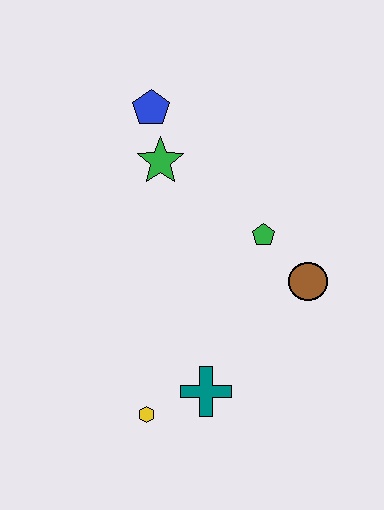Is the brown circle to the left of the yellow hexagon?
No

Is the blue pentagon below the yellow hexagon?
No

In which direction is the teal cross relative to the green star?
The teal cross is below the green star.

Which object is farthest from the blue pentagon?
The yellow hexagon is farthest from the blue pentagon.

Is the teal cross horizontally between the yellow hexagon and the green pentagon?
Yes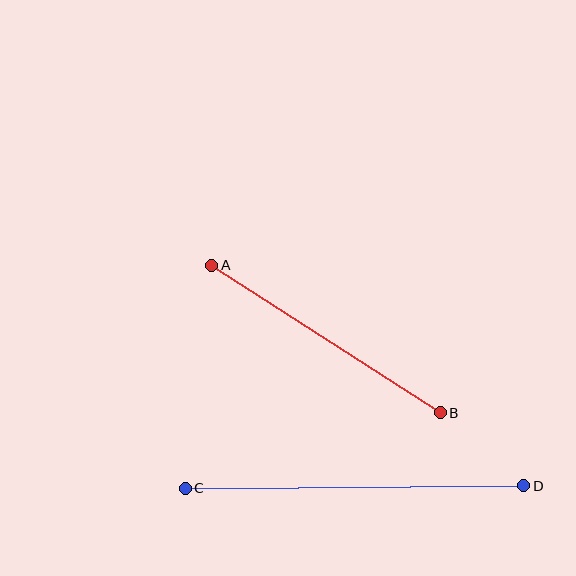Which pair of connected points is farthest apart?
Points C and D are farthest apart.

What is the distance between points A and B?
The distance is approximately 272 pixels.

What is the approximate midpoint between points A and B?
The midpoint is at approximately (326, 339) pixels.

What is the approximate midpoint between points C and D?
The midpoint is at approximately (354, 487) pixels.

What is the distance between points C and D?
The distance is approximately 339 pixels.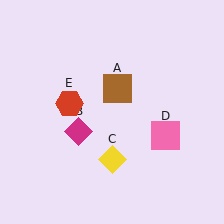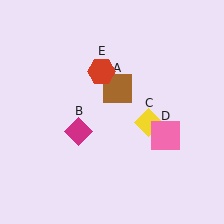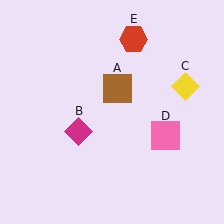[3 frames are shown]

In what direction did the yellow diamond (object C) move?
The yellow diamond (object C) moved up and to the right.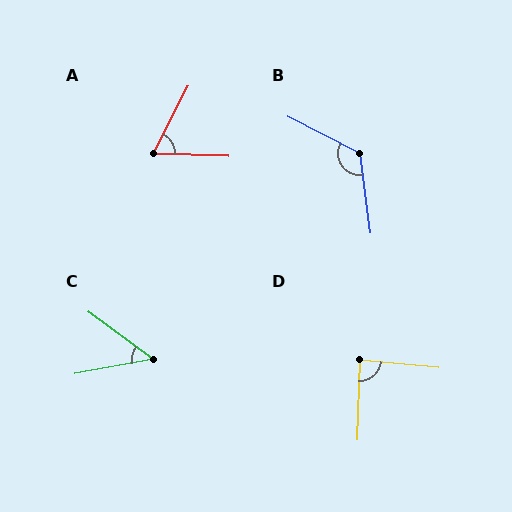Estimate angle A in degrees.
Approximately 65 degrees.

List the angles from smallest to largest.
C (47°), A (65°), D (86°), B (124°).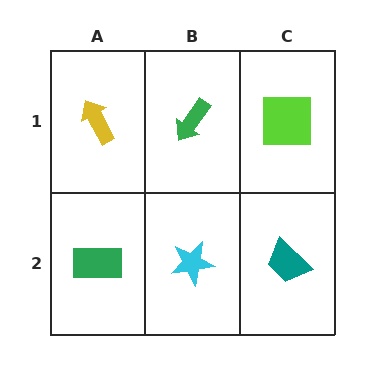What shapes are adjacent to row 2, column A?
A yellow arrow (row 1, column A), a cyan star (row 2, column B).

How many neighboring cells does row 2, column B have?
3.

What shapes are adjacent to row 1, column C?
A teal trapezoid (row 2, column C), a green arrow (row 1, column B).